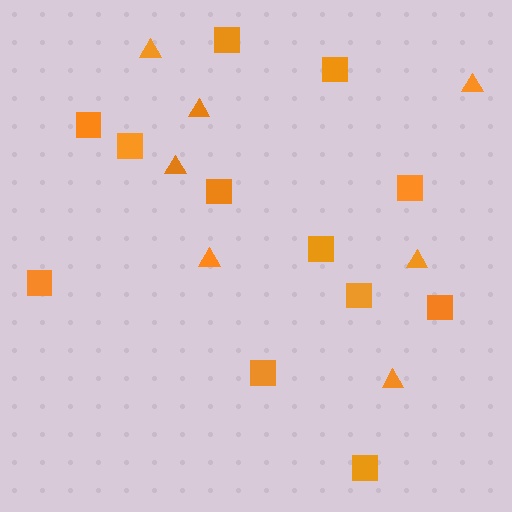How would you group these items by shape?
There are 2 groups: one group of triangles (7) and one group of squares (12).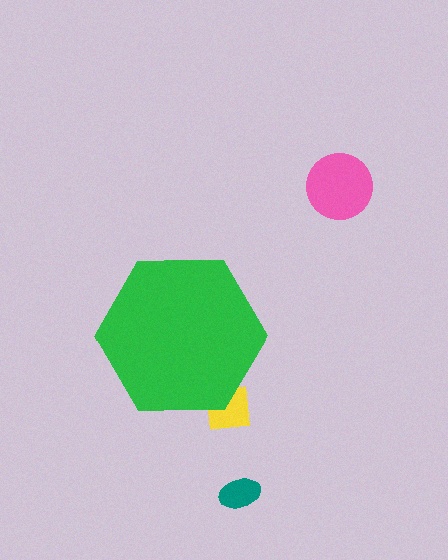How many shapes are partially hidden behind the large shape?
1 shape is partially hidden.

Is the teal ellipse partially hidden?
No, the teal ellipse is fully visible.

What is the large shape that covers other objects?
A green hexagon.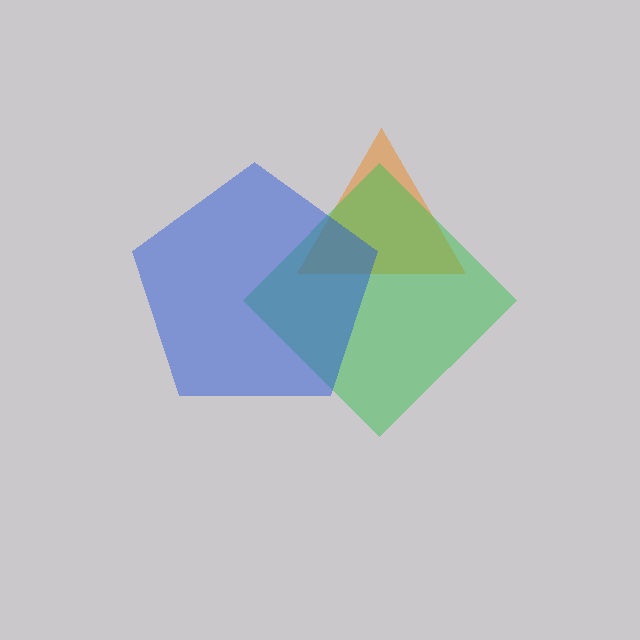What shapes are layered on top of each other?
The layered shapes are: an orange triangle, a green diamond, a blue pentagon.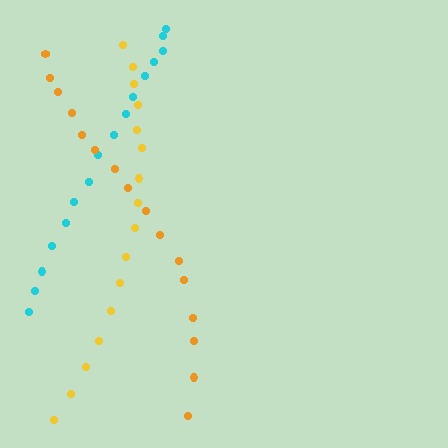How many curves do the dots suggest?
There are 3 distinct paths.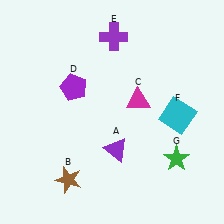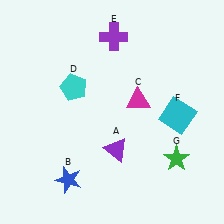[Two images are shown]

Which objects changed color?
B changed from brown to blue. D changed from purple to cyan.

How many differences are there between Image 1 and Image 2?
There are 2 differences between the two images.